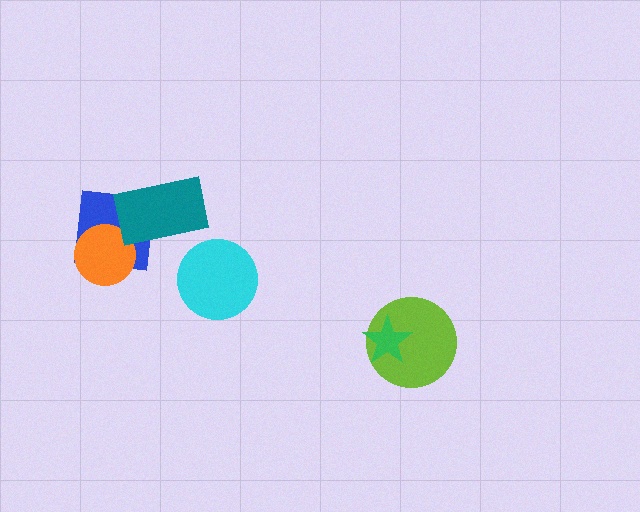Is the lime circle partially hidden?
Yes, it is partially covered by another shape.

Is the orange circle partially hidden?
No, no other shape covers it.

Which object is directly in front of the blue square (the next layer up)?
The orange circle is directly in front of the blue square.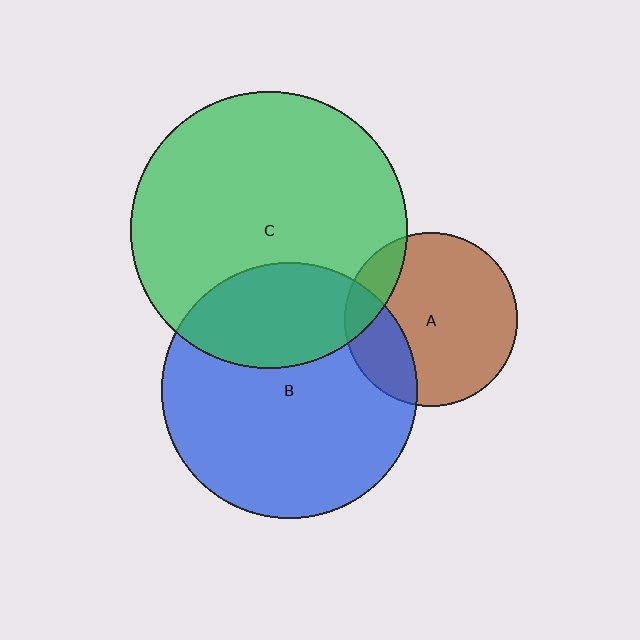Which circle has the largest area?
Circle C (green).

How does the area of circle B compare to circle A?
Approximately 2.2 times.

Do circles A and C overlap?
Yes.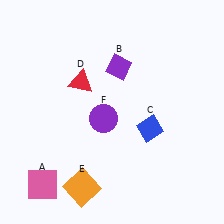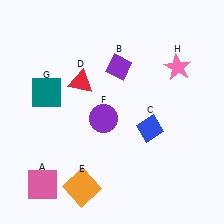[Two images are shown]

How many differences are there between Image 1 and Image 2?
There are 2 differences between the two images.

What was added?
A teal square (G), a pink star (H) were added in Image 2.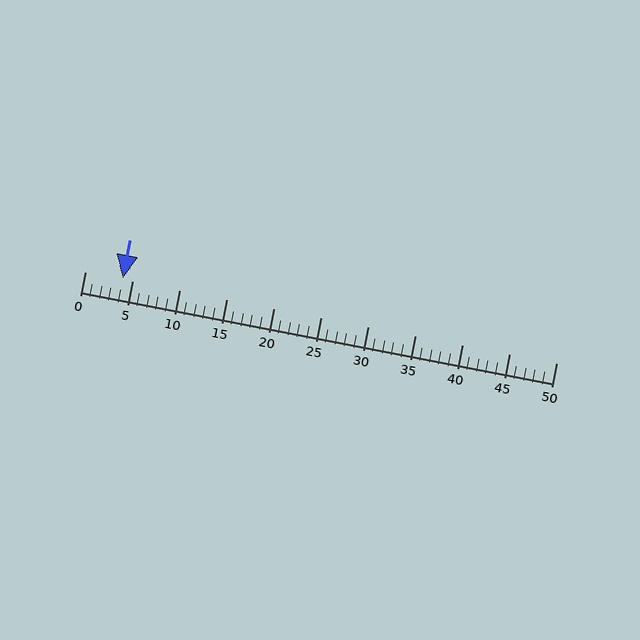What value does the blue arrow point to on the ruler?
The blue arrow points to approximately 4.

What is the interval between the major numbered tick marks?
The major tick marks are spaced 5 units apart.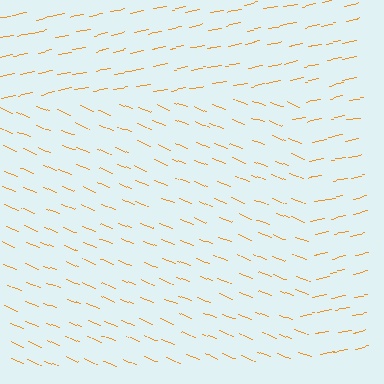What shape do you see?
I see a rectangle.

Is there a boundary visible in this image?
Yes, there is a texture boundary formed by a change in line orientation.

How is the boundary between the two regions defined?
The boundary is defined purely by a change in line orientation (approximately 33 degrees difference). All lines are the same color and thickness.